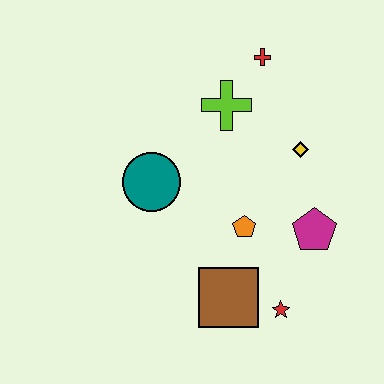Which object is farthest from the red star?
The red cross is farthest from the red star.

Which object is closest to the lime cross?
The red cross is closest to the lime cross.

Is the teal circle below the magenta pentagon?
No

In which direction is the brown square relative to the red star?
The brown square is to the left of the red star.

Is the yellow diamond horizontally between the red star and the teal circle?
No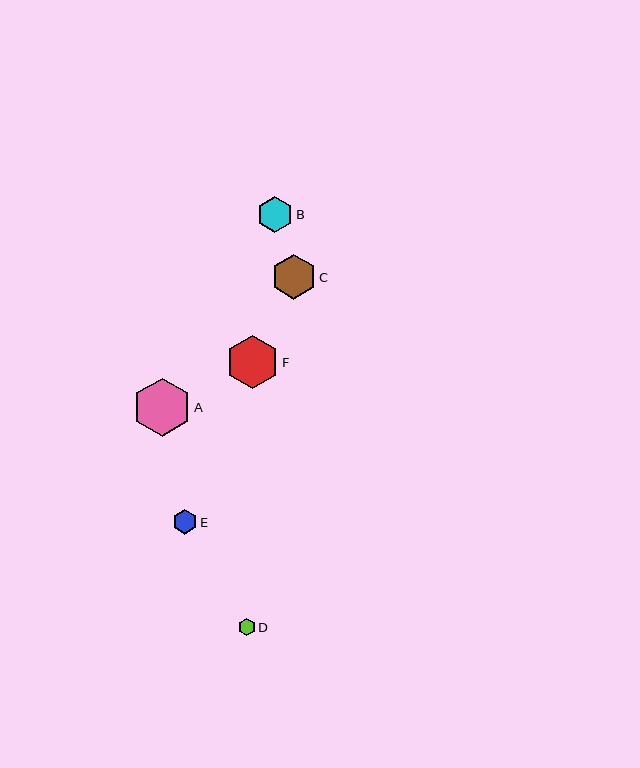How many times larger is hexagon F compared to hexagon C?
Hexagon F is approximately 1.2 times the size of hexagon C.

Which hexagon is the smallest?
Hexagon D is the smallest with a size of approximately 17 pixels.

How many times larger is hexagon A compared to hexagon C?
Hexagon A is approximately 1.3 times the size of hexagon C.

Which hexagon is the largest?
Hexagon A is the largest with a size of approximately 58 pixels.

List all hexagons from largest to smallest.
From largest to smallest: A, F, C, B, E, D.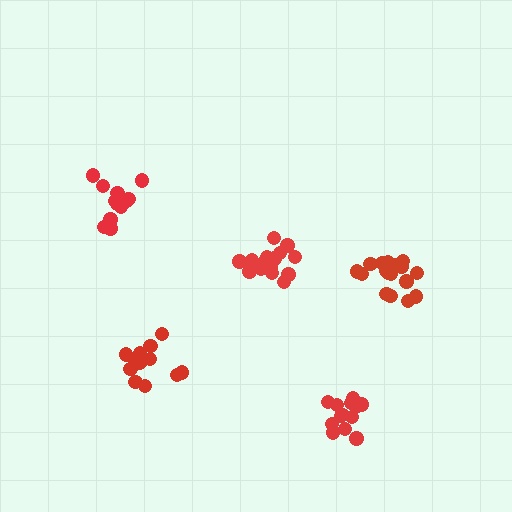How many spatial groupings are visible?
There are 5 spatial groupings.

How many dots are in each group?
Group 1: 13 dots, Group 2: 17 dots, Group 3: 16 dots, Group 4: 13 dots, Group 5: 19 dots (78 total).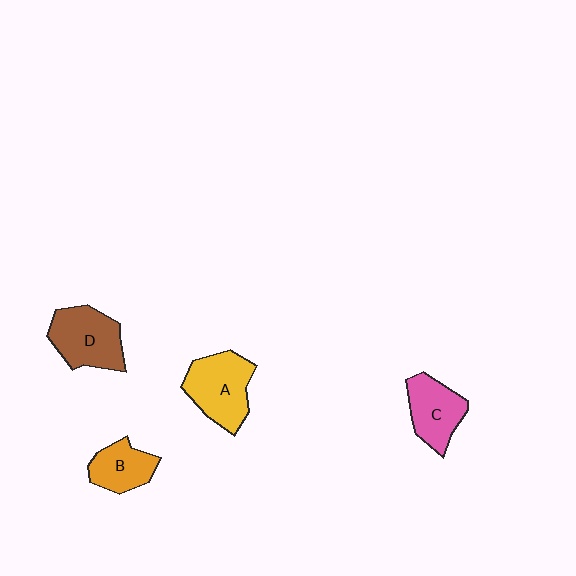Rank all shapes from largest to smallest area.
From largest to smallest: A (yellow), D (brown), C (pink), B (orange).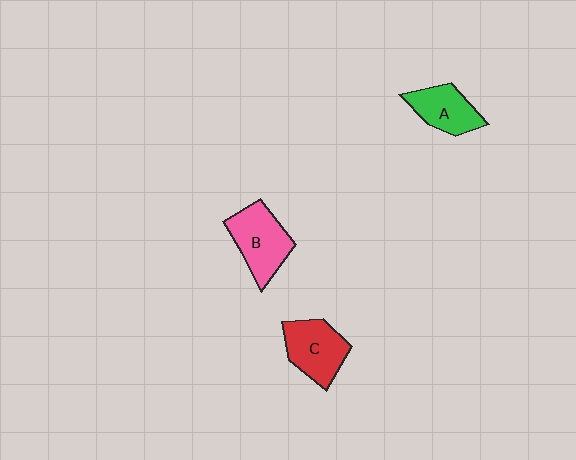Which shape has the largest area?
Shape B (pink).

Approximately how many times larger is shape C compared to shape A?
Approximately 1.2 times.